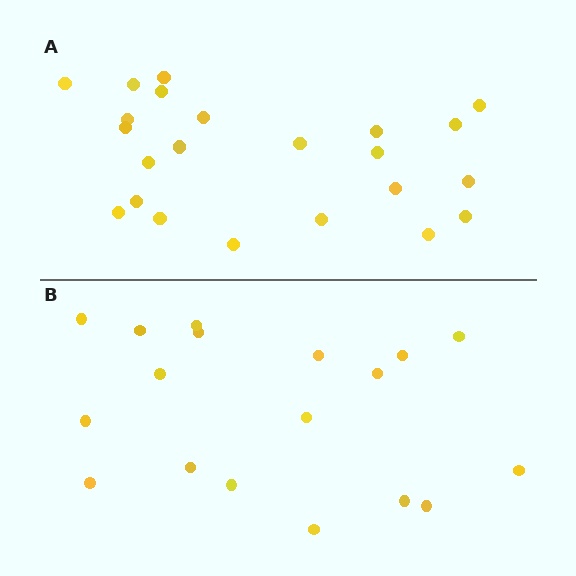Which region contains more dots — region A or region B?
Region A (the top region) has more dots.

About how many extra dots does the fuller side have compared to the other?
Region A has about 5 more dots than region B.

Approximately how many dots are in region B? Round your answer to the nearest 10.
About 20 dots. (The exact count is 18, which rounds to 20.)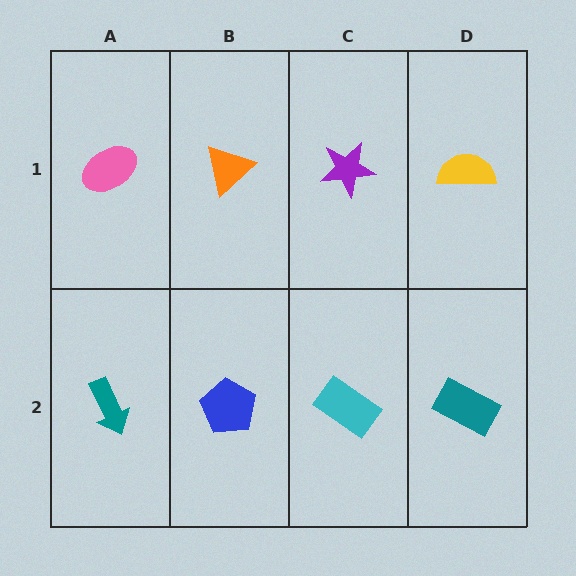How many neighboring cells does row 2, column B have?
3.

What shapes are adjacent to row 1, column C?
A cyan rectangle (row 2, column C), an orange triangle (row 1, column B), a yellow semicircle (row 1, column D).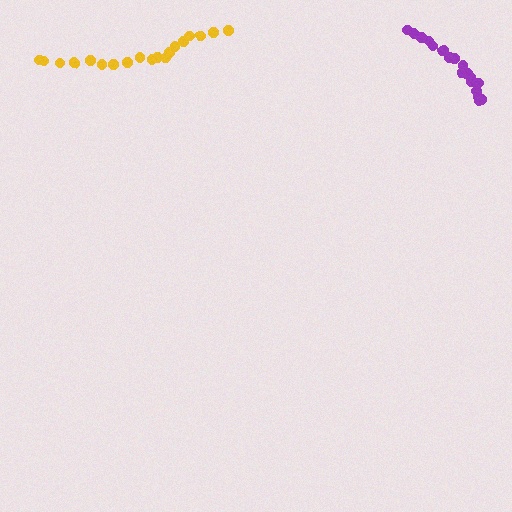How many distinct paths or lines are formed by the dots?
There are 2 distinct paths.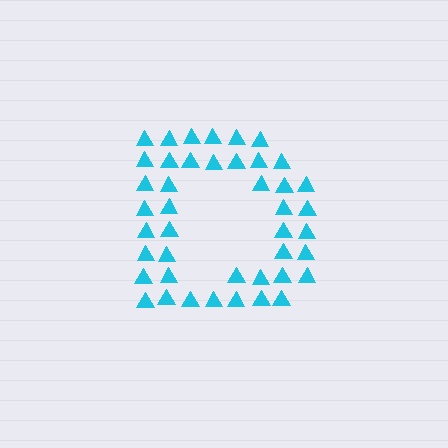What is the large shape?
The large shape is the letter D.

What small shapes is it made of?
It is made of small triangles.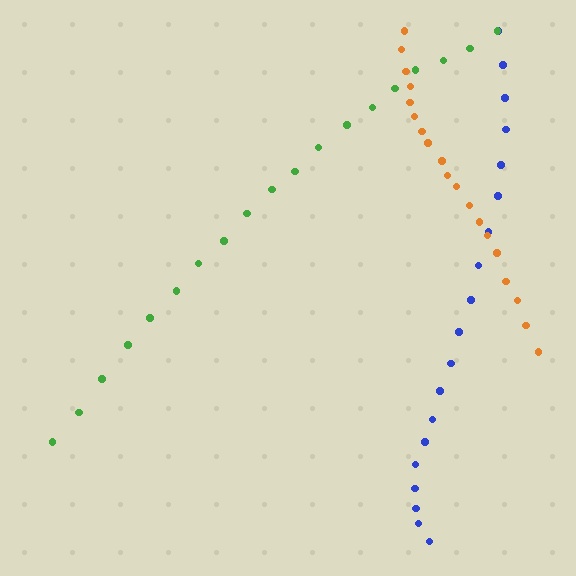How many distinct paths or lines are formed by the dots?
There are 3 distinct paths.